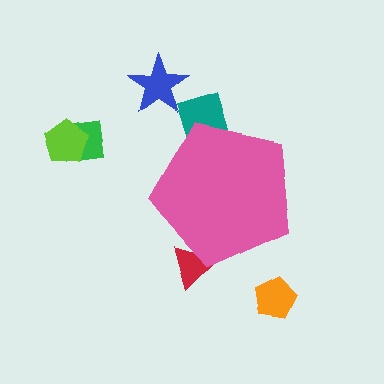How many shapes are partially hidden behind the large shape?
2 shapes are partially hidden.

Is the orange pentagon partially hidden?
No, the orange pentagon is fully visible.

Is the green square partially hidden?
No, the green square is fully visible.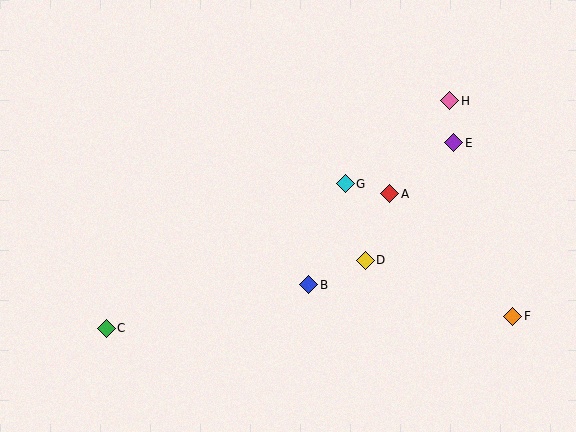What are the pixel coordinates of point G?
Point G is at (345, 184).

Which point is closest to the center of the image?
Point G at (345, 184) is closest to the center.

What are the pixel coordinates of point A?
Point A is at (390, 194).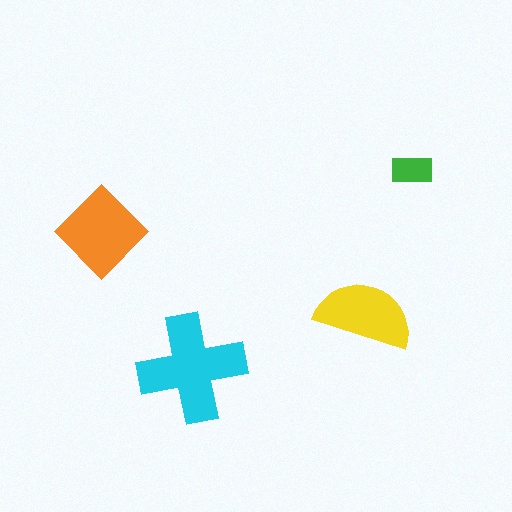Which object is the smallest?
The green rectangle.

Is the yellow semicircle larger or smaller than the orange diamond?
Smaller.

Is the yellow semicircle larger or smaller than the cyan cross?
Smaller.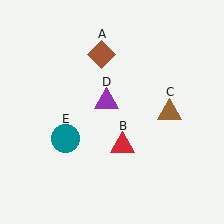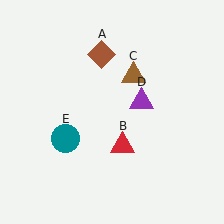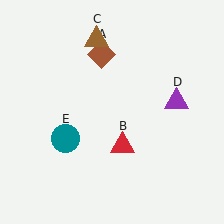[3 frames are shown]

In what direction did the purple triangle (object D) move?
The purple triangle (object D) moved right.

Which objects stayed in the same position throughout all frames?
Brown diamond (object A) and red triangle (object B) and teal circle (object E) remained stationary.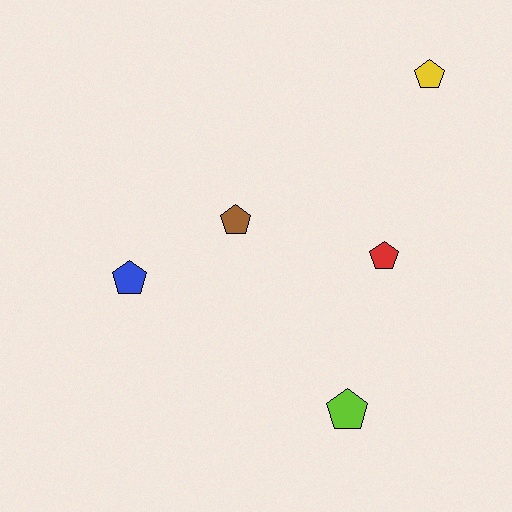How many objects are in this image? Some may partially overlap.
There are 5 objects.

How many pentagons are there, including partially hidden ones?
There are 5 pentagons.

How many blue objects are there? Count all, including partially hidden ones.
There is 1 blue object.